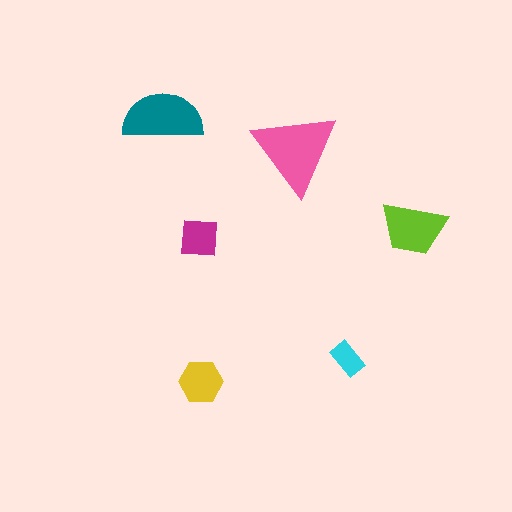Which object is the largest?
The pink triangle.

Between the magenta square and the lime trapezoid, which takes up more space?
The lime trapezoid.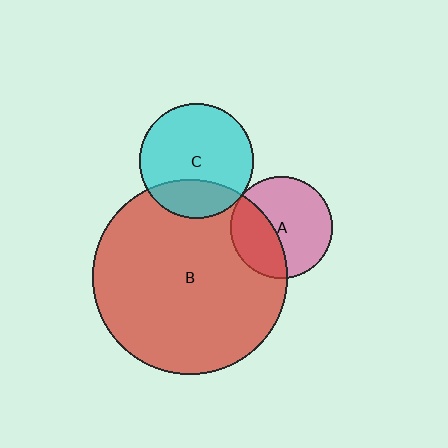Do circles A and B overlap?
Yes.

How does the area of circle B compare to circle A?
Approximately 3.6 times.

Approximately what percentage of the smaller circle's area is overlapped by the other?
Approximately 35%.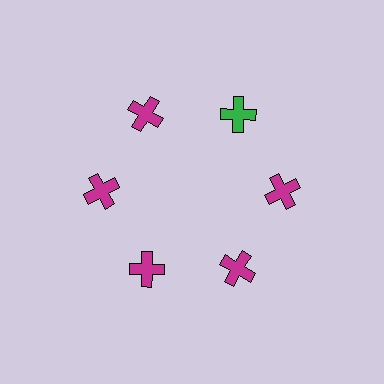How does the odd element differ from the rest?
It has a different color: green instead of magenta.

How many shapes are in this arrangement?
There are 6 shapes arranged in a ring pattern.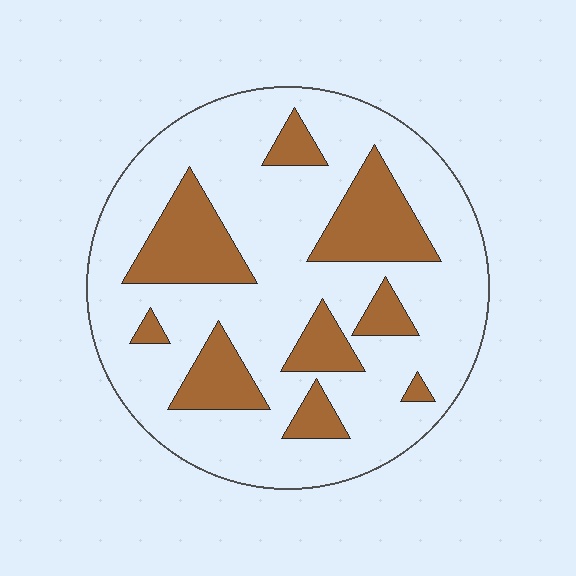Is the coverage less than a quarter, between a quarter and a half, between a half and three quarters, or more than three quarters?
Less than a quarter.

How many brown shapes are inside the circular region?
9.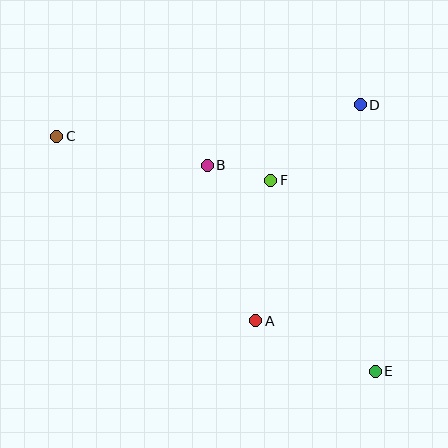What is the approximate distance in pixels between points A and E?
The distance between A and E is approximately 130 pixels.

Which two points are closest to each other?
Points B and F are closest to each other.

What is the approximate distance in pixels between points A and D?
The distance between A and D is approximately 240 pixels.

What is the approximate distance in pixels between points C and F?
The distance between C and F is approximately 218 pixels.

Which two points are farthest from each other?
Points C and E are farthest from each other.